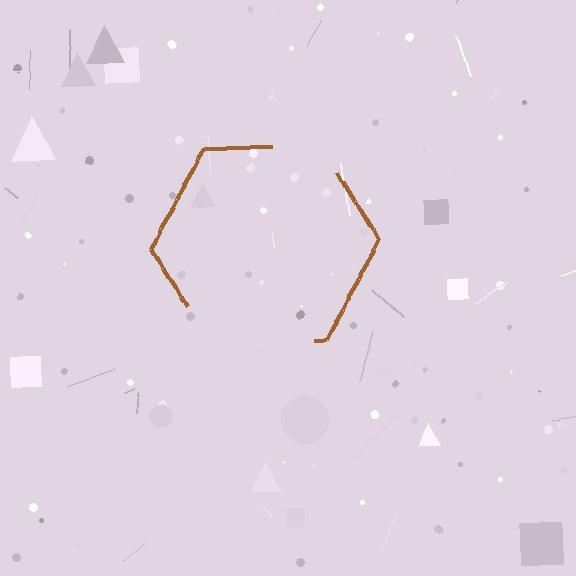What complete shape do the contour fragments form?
The contour fragments form a hexagon.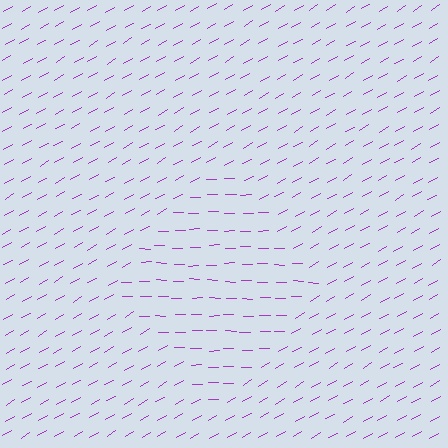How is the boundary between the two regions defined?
The boundary is defined purely by a change in line orientation (approximately 30 degrees difference). All lines are the same color and thickness.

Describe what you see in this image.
The image is filled with small purple line segments. A diamond region in the image has lines oriented differently from the surrounding lines, creating a visible texture boundary.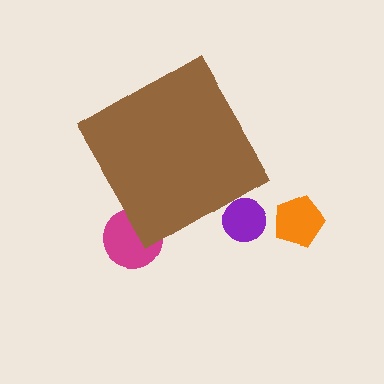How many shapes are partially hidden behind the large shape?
2 shapes are partially hidden.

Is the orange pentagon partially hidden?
No, the orange pentagon is fully visible.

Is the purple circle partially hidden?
Yes, the purple circle is partially hidden behind the brown diamond.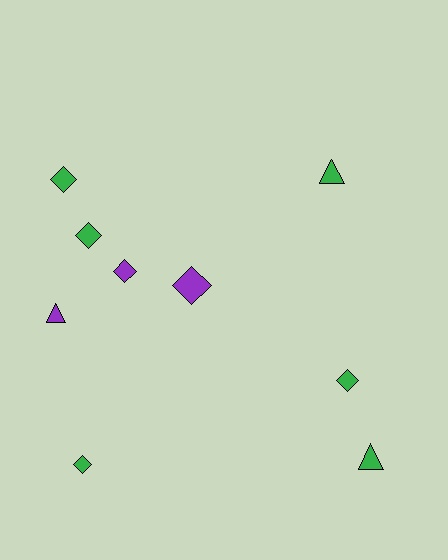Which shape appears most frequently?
Diamond, with 6 objects.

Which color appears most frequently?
Green, with 6 objects.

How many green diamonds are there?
There are 4 green diamonds.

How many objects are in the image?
There are 9 objects.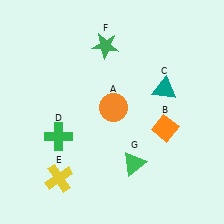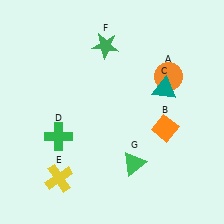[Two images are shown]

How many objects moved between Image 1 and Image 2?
1 object moved between the two images.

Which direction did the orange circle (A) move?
The orange circle (A) moved right.